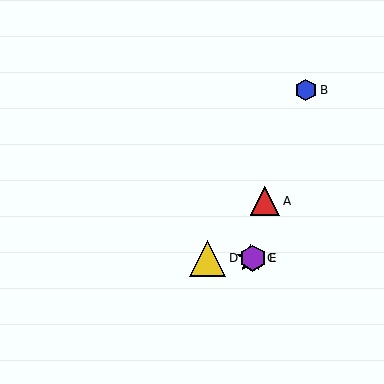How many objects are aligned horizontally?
3 objects (C, D, E) are aligned horizontally.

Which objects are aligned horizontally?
Objects C, D, E are aligned horizontally.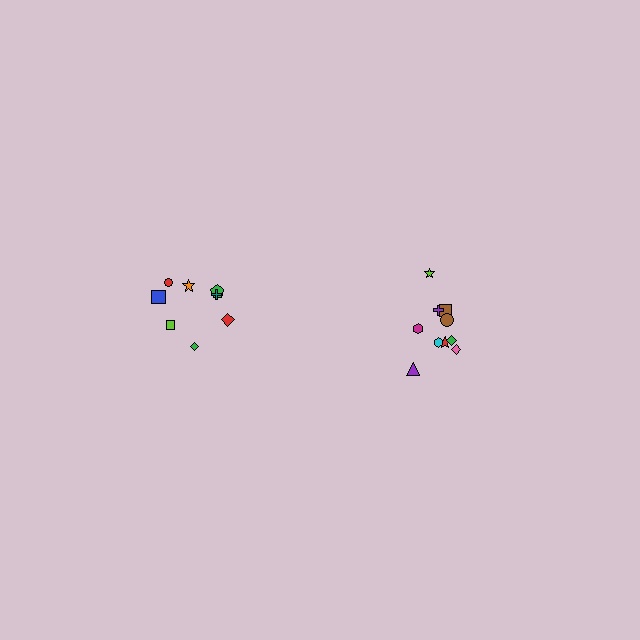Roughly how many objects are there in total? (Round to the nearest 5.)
Roughly 20 objects in total.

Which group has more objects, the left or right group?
The right group.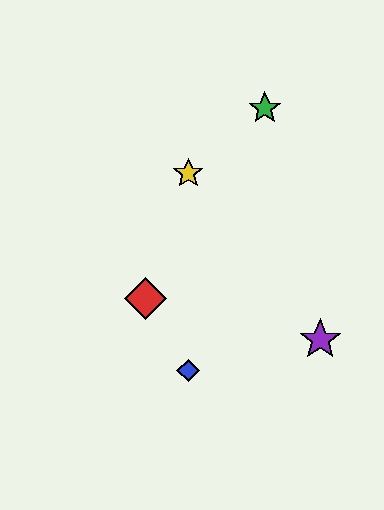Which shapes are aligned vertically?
The blue diamond, the yellow star are aligned vertically.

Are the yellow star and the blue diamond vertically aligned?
Yes, both are at x≈188.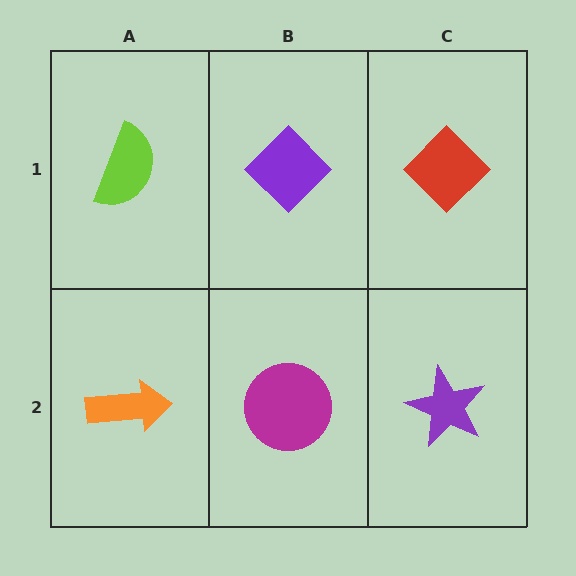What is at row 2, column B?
A magenta circle.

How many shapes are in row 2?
3 shapes.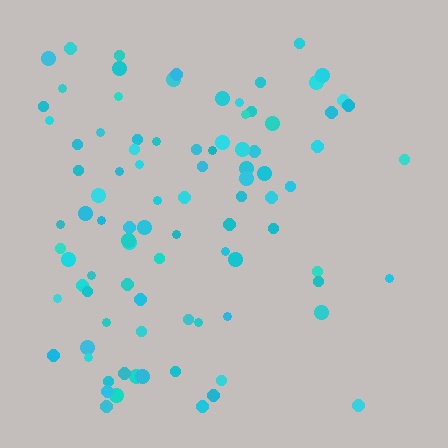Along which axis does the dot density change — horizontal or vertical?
Horizontal.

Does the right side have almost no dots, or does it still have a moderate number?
Still a moderate number, just noticeably fewer than the left.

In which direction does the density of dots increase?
From right to left, with the left side densest.